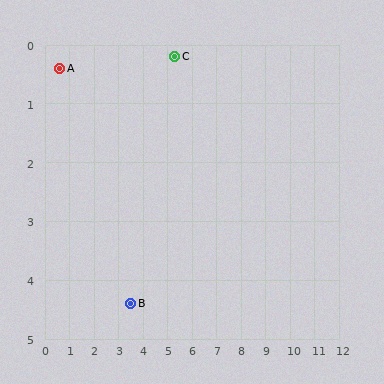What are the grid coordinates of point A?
Point A is at approximately (0.6, 0.4).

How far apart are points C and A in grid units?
Points C and A are about 4.7 grid units apart.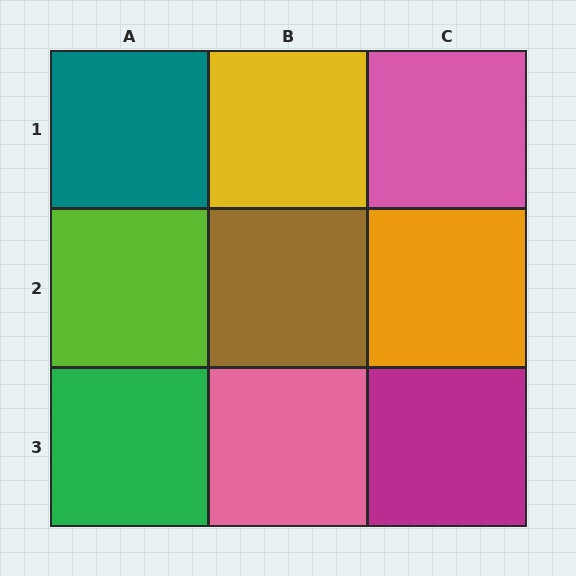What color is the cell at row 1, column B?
Yellow.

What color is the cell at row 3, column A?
Green.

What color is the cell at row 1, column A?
Teal.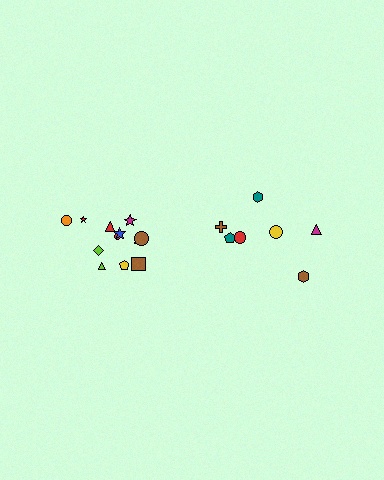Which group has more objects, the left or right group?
The left group.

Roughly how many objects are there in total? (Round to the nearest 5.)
Roughly 20 objects in total.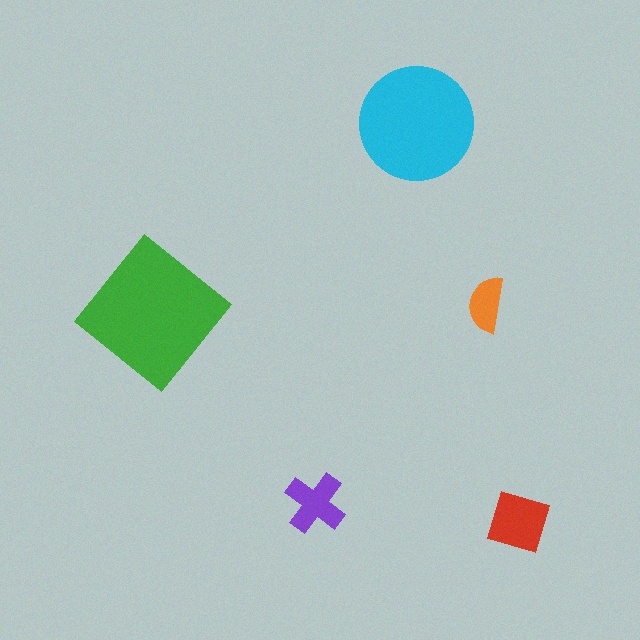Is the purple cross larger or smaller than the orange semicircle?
Larger.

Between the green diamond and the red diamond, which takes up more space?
The green diamond.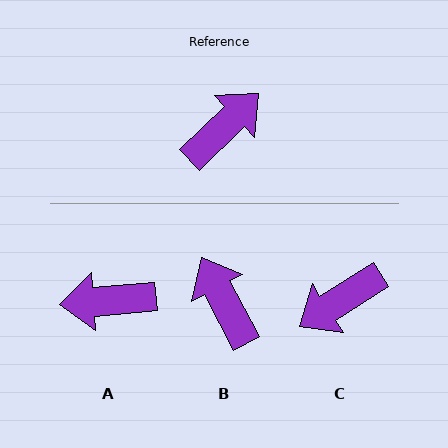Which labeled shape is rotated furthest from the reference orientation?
C, about 168 degrees away.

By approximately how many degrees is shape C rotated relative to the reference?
Approximately 168 degrees counter-clockwise.